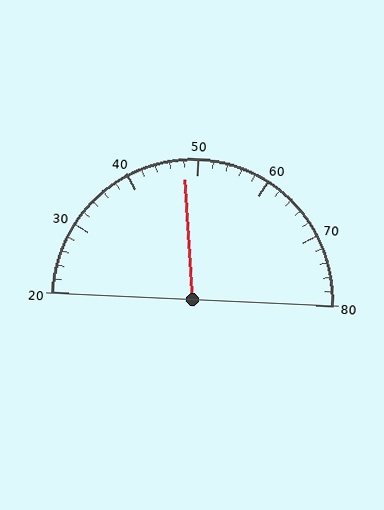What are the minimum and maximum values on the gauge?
The gauge ranges from 20 to 80.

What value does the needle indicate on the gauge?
The needle indicates approximately 48.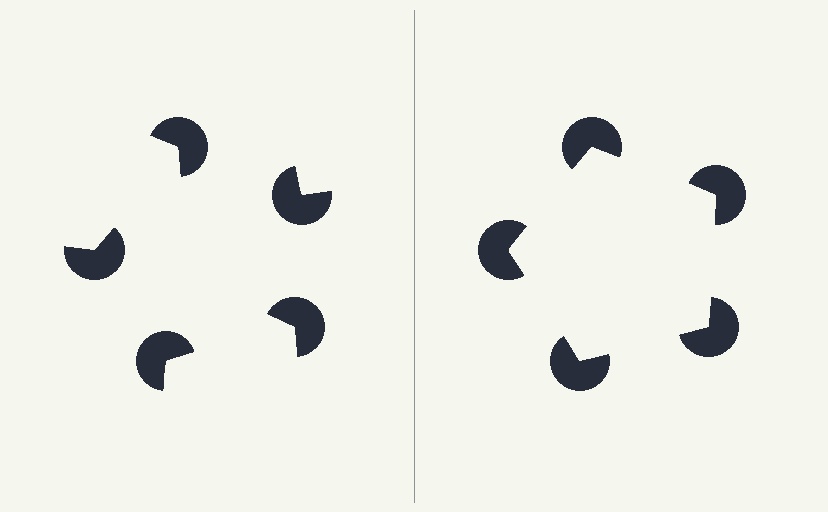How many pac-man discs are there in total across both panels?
10 — 5 on each side.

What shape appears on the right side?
An illusory pentagon.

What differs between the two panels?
The pac-man discs are positioned identically on both sides; only the wedge orientations differ. On the right they align to a pentagon; on the left they are misaligned.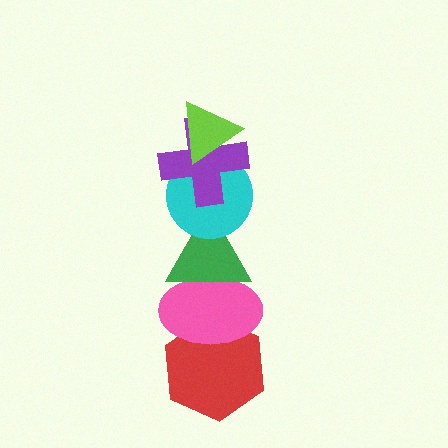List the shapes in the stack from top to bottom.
From top to bottom: the lime triangle, the purple cross, the cyan circle, the green triangle, the pink ellipse, the red hexagon.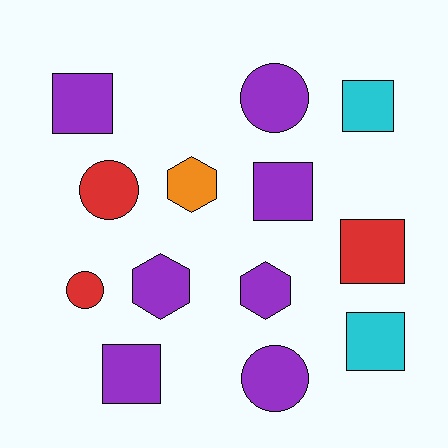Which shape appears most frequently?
Square, with 6 objects.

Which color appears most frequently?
Purple, with 7 objects.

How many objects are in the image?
There are 13 objects.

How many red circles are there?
There are 2 red circles.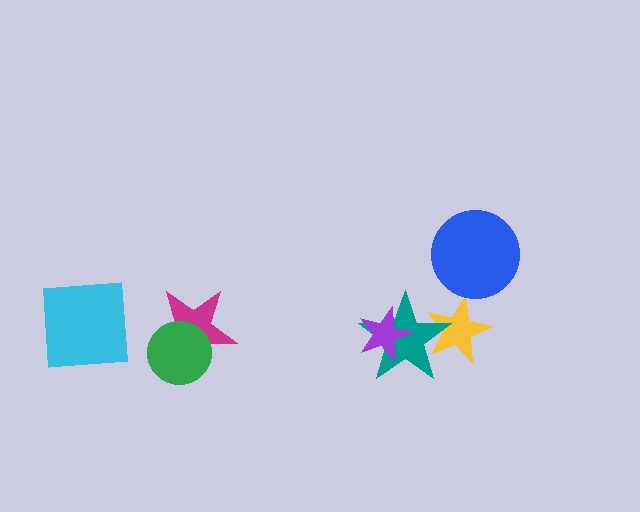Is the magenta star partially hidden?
Yes, it is partially covered by another shape.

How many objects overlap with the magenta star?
1 object overlaps with the magenta star.